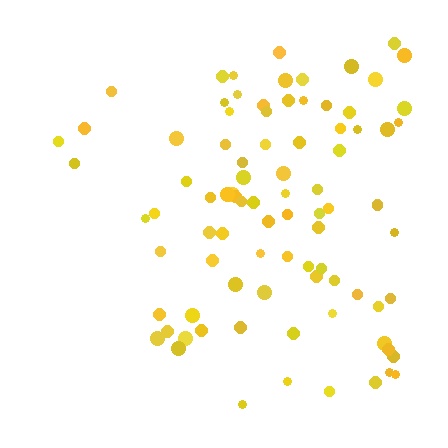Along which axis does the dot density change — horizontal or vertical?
Horizontal.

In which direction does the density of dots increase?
From left to right, with the right side densest.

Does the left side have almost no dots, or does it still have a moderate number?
Still a moderate number, just noticeably fewer than the right.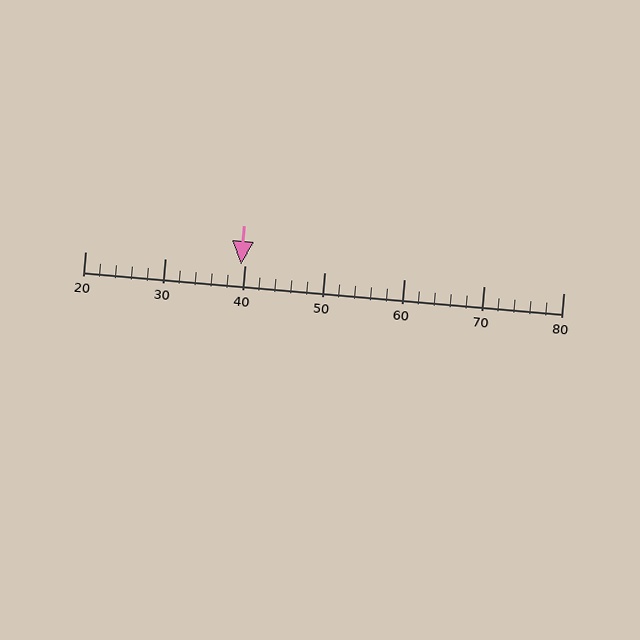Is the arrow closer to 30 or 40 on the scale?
The arrow is closer to 40.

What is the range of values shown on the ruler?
The ruler shows values from 20 to 80.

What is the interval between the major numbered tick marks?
The major tick marks are spaced 10 units apart.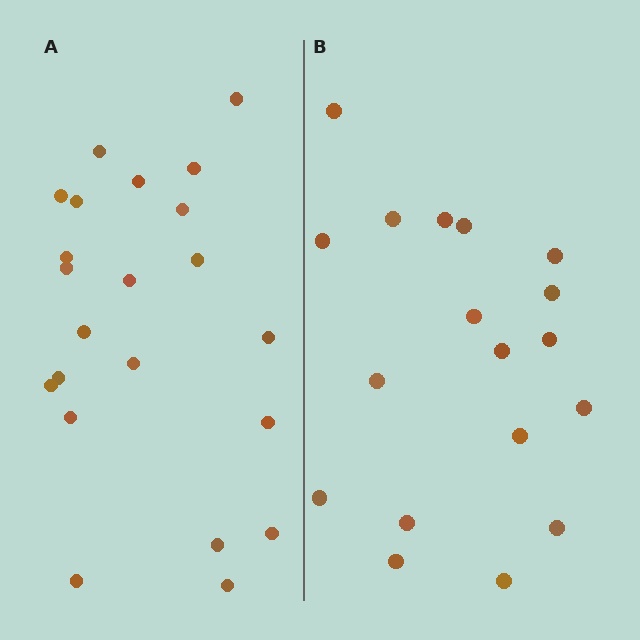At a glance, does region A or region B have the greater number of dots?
Region A (the left region) has more dots.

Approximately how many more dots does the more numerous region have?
Region A has about 4 more dots than region B.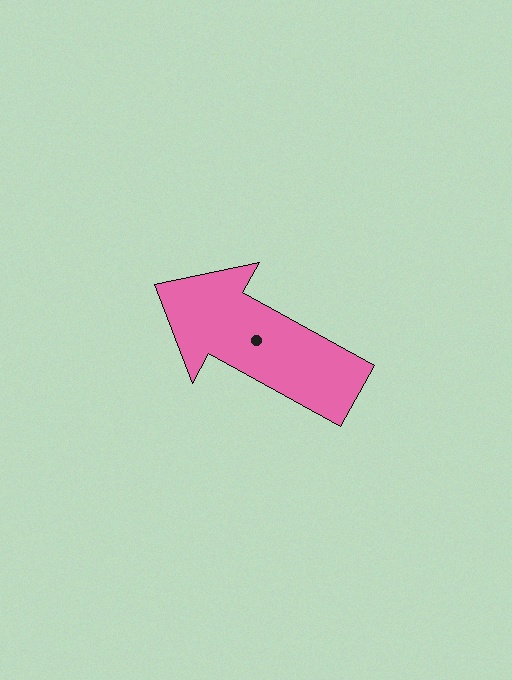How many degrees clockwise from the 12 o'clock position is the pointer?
Approximately 299 degrees.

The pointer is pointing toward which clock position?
Roughly 10 o'clock.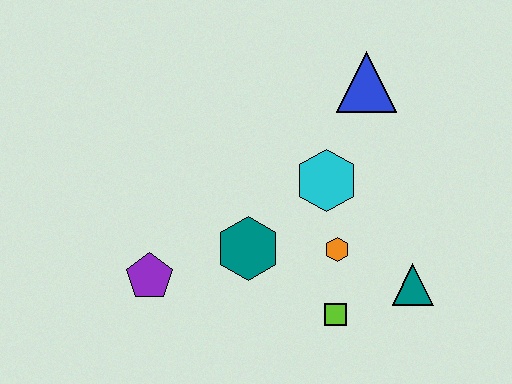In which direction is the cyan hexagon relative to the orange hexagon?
The cyan hexagon is above the orange hexagon.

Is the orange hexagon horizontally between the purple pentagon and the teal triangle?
Yes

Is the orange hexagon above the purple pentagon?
Yes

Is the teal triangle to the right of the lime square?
Yes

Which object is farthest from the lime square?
The blue triangle is farthest from the lime square.